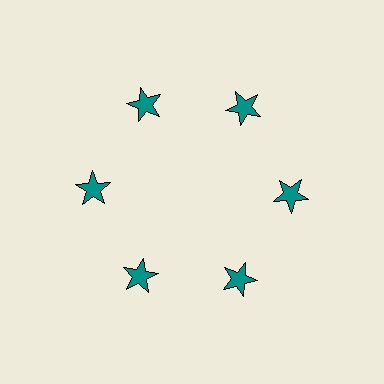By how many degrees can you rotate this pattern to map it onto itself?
The pattern maps onto itself every 60 degrees of rotation.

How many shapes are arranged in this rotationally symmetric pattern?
There are 6 shapes, arranged in 6 groups of 1.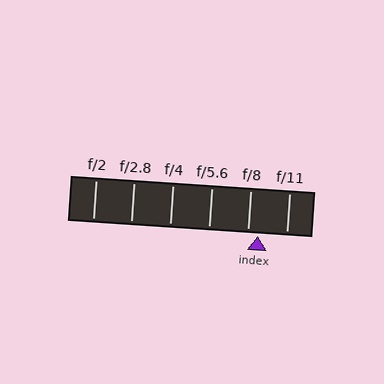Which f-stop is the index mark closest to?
The index mark is closest to f/8.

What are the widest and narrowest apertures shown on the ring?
The widest aperture shown is f/2 and the narrowest is f/11.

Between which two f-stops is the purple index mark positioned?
The index mark is between f/8 and f/11.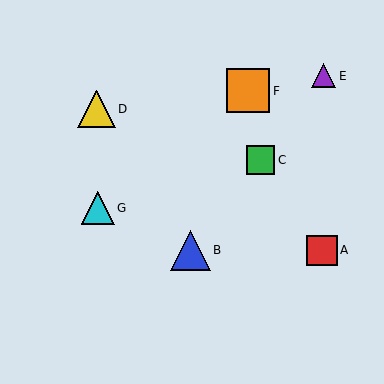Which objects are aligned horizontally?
Objects A, B are aligned horizontally.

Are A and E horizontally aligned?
No, A is at y≈250 and E is at y≈76.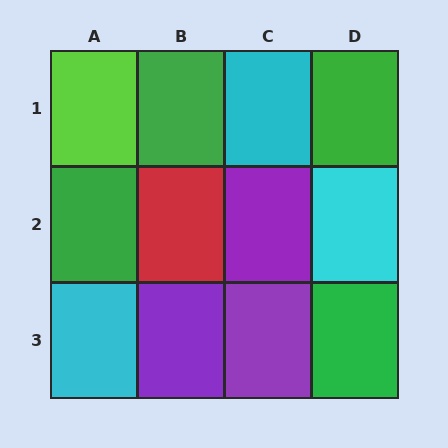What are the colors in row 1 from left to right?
Lime, green, cyan, green.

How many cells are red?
1 cell is red.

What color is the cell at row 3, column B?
Purple.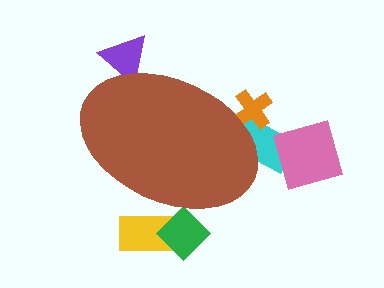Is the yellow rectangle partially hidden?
Yes, the yellow rectangle is partially hidden behind the brown ellipse.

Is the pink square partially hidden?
No, the pink square is fully visible.